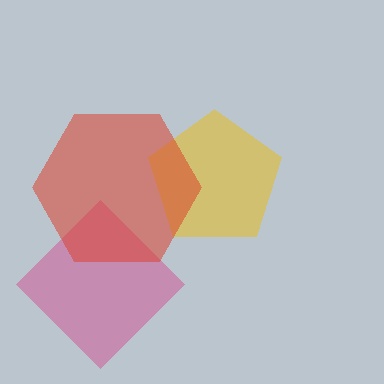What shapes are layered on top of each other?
The layered shapes are: a yellow pentagon, a magenta diamond, a red hexagon.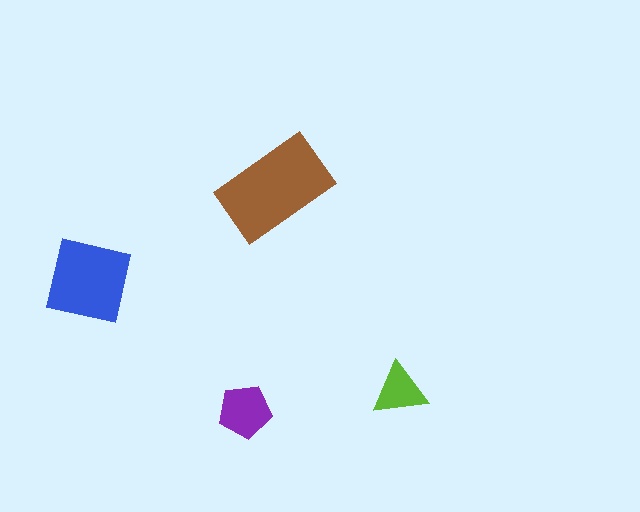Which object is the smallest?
The lime triangle.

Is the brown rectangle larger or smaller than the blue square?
Larger.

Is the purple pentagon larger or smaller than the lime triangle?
Larger.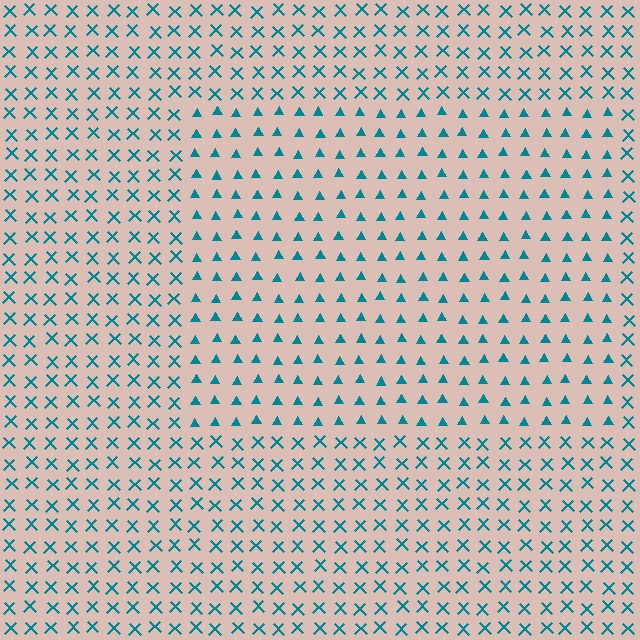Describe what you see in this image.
The image is filled with small teal elements arranged in a uniform grid. A rectangle-shaped region contains triangles, while the surrounding area contains X marks. The boundary is defined purely by the change in element shape.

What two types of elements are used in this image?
The image uses triangles inside the rectangle region and X marks outside it.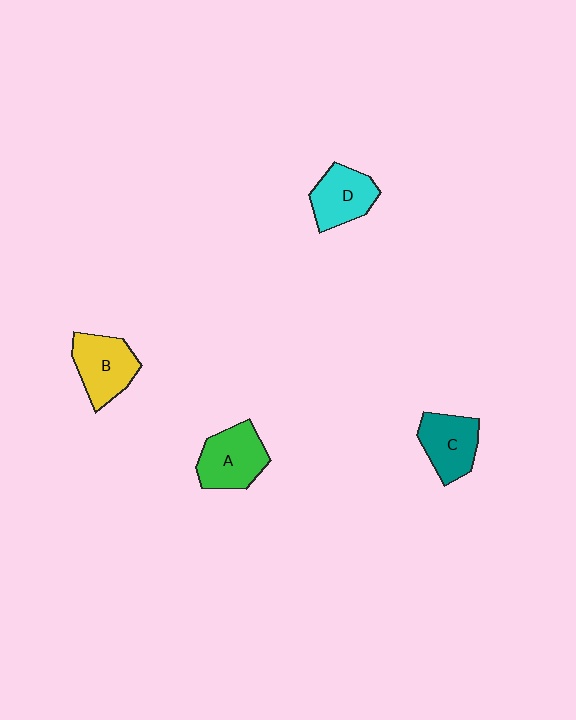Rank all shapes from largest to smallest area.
From largest to smallest: A (green), B (yellow), C (teal), D (cyan).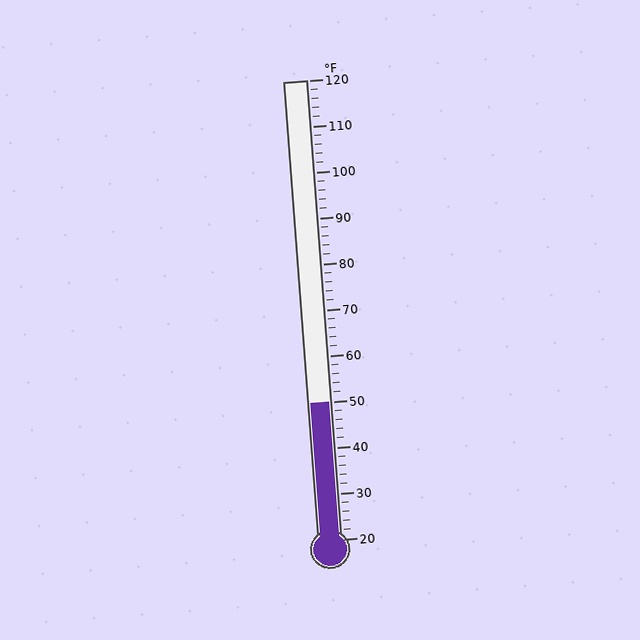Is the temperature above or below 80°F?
The temperature is below 80°F.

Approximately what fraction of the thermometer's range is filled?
The thermometer is filled to approximately 30% of its range.